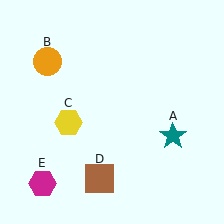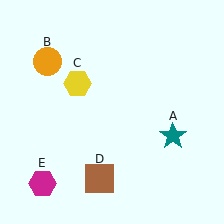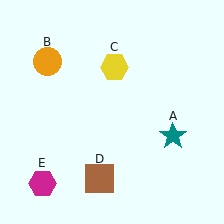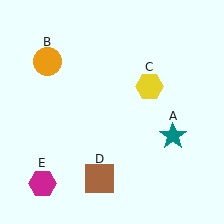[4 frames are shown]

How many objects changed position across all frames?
1 object changed position: yellow hexagon (object C).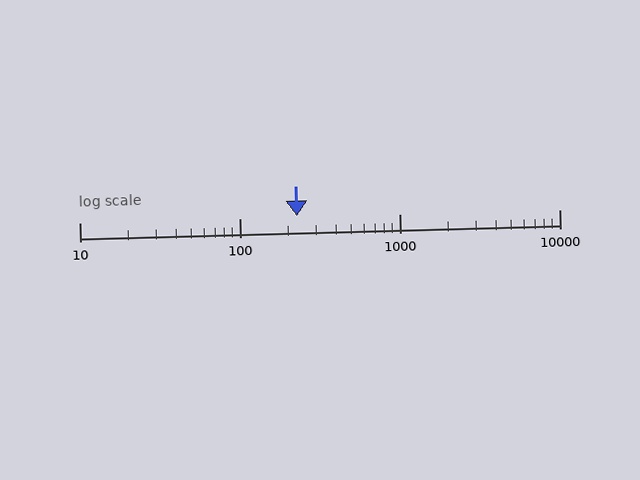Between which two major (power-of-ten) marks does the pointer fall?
The pointer is between 100 and 1000.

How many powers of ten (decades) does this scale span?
The scale spans 3 decades, from 10 to 10000.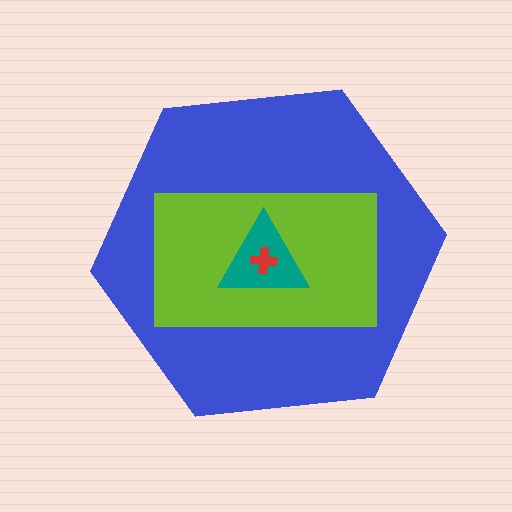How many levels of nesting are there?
4.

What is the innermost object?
The red cross.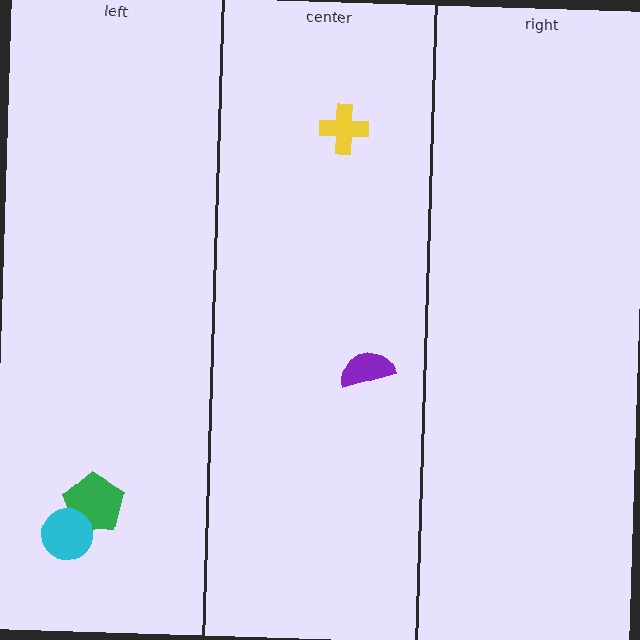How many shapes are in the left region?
2.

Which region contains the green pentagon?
The left region.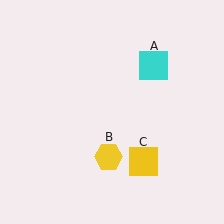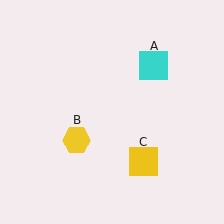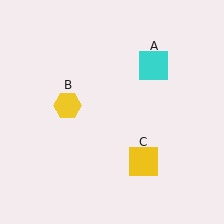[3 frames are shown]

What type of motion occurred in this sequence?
The yellow hexagon (object B) rotated clockwise around the center of the scene.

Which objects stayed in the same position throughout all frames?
Cyan square (object A) and yellow square (object C) remained stationary.